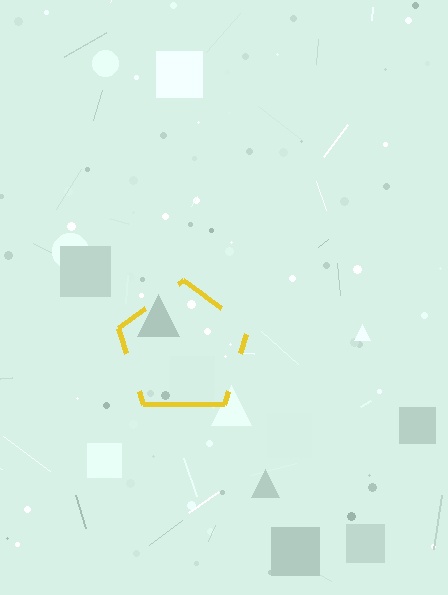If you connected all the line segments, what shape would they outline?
They would outline a pentagon.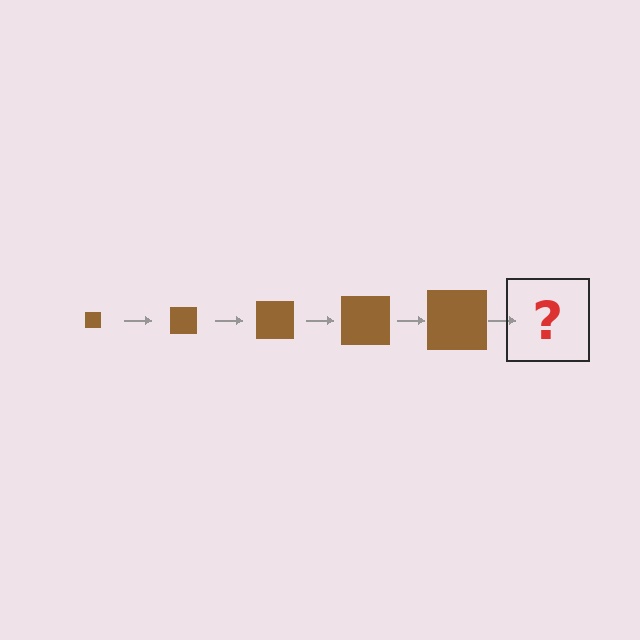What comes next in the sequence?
The next element should be a brown square, larger than the previous one.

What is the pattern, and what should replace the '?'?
The pattern is that the square gets progressively larger each step. The '?' should be a brown square, larger than the previous one.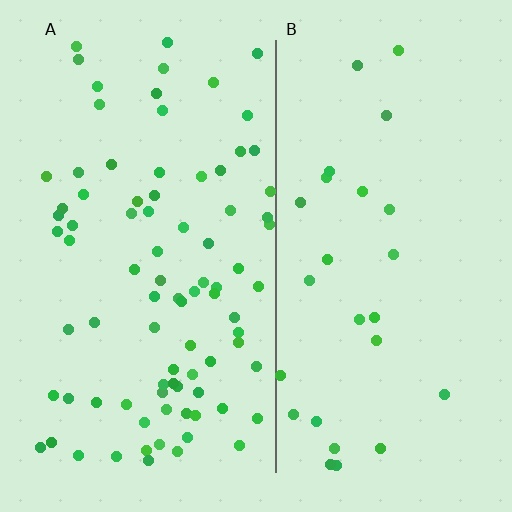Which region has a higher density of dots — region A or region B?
A (the left).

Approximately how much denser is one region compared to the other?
Approximately 3.1× — region A over region B.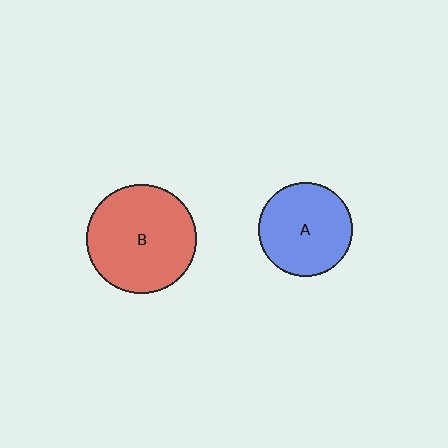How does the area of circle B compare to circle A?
Approximately 1.3 times.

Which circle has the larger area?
Circle B (red).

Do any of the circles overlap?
No, none of the circles overlap.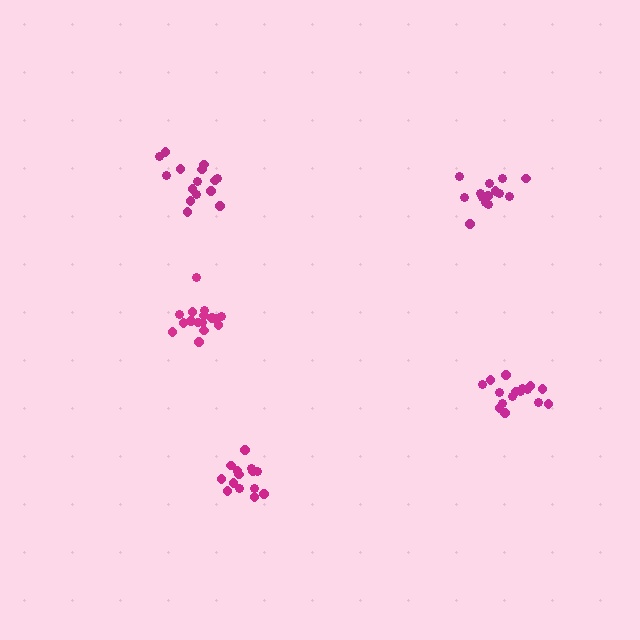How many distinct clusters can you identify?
There are 5 distinct clusters.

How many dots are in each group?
Group 1: 15 dots, Group 2: 14 dots, Group 3: 16 dots, Group 4: 16 dots, Group 5: 14 dots (75 total).